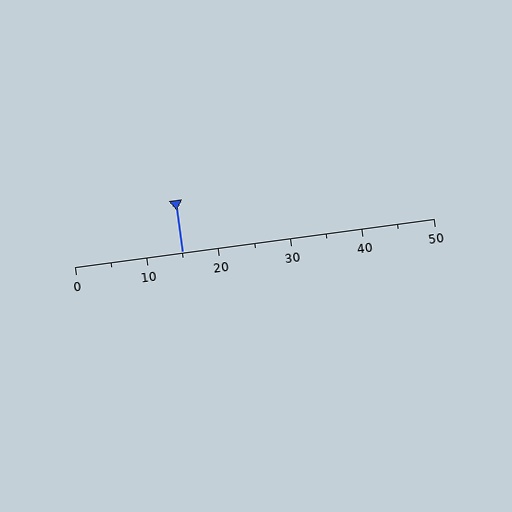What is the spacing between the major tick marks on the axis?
The major ticks are spaced 10 apart.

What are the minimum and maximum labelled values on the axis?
The axis runs from 0 to 50.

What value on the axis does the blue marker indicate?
The marker indicates approximately 15.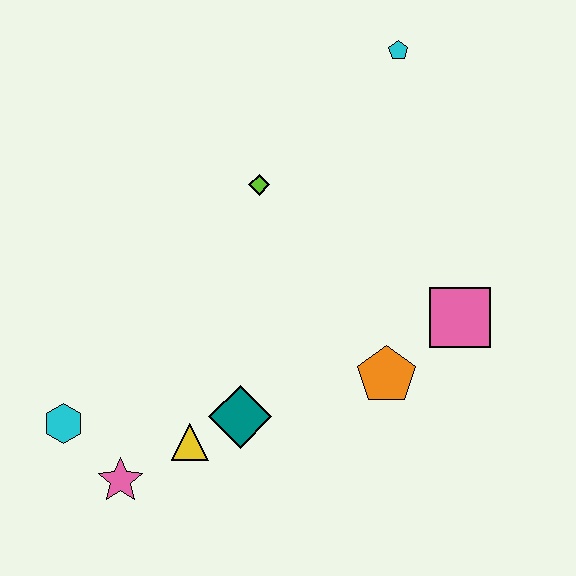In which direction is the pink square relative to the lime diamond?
The pink square is to the right of the lime diamond.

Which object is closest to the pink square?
The orange pentagon is closest to the pink square.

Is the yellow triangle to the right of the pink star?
Yes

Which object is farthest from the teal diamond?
The cyan pentagon is farthest from the teal diamond.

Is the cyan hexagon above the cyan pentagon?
No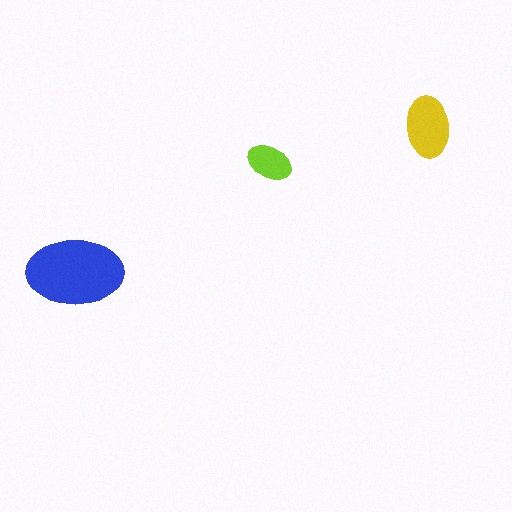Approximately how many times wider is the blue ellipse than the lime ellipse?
About 2 times wider.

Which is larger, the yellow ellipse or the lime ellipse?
The yellow one.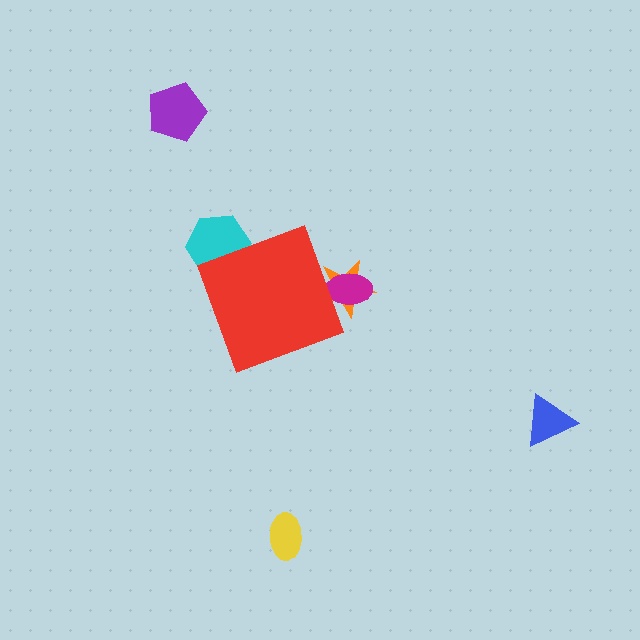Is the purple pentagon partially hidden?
No, the purple pentagon is fully visible.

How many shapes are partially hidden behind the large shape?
3 shapes are partially hidden.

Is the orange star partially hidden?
Yes, the orange star is partially hidden behind the red diamond.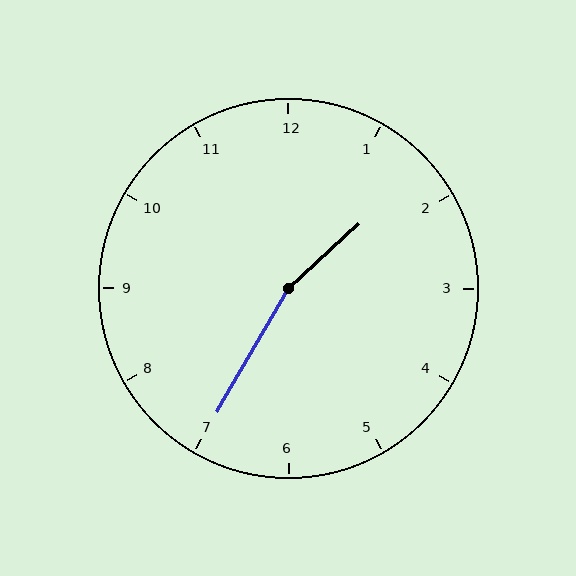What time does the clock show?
1:35.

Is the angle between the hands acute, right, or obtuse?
It is obtuse.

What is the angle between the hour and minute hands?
Approximately 162 degrees.